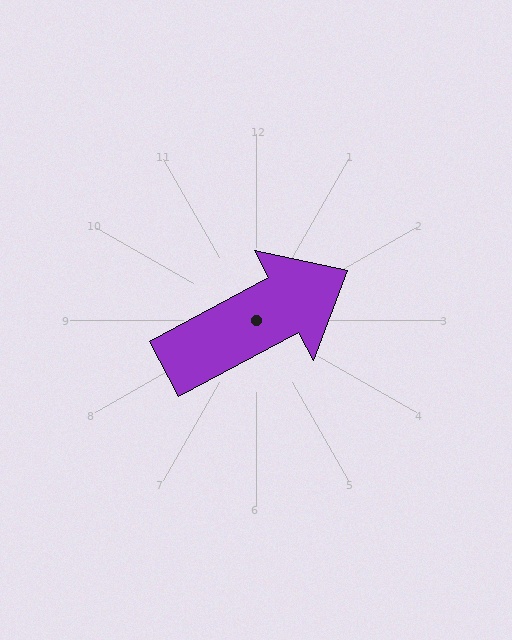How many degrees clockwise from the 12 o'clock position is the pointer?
Approximately 62 degrees.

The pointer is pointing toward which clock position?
Roughly 2 o'clock.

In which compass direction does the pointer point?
Northeast.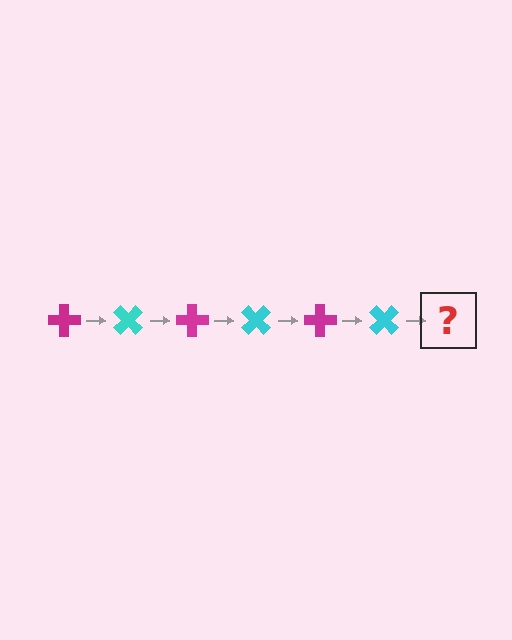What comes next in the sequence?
The next element should be a magenta cross, rotated 270 degrees from the start.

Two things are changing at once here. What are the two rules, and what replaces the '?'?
The two rules are that it rotates 45 degrees each step and the color cycles through magenta and cyan. The '?' should be a magenta cross, rotated 270 degrees from the start.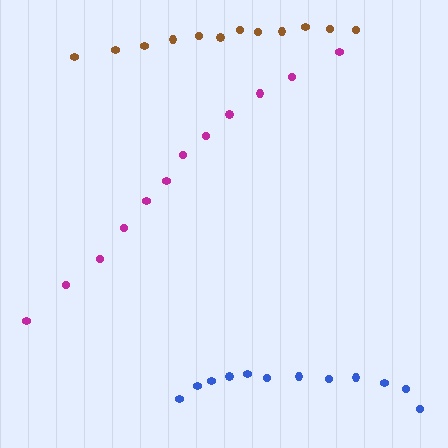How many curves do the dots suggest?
There are 3 distinct paths.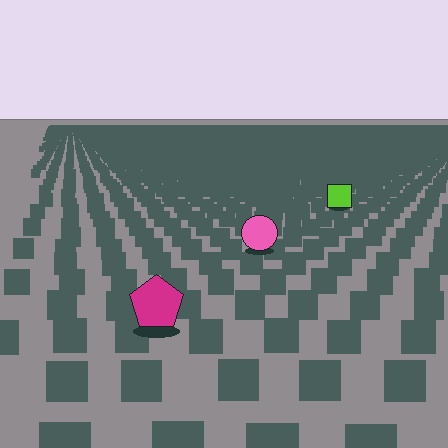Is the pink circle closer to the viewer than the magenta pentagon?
No. The magenta pentagon is closer — you can tell from the texture gradient: the ground texture is coarser near it.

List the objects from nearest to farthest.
From nearest to farthest: the magenta pentagon, the pink circle, the lime square.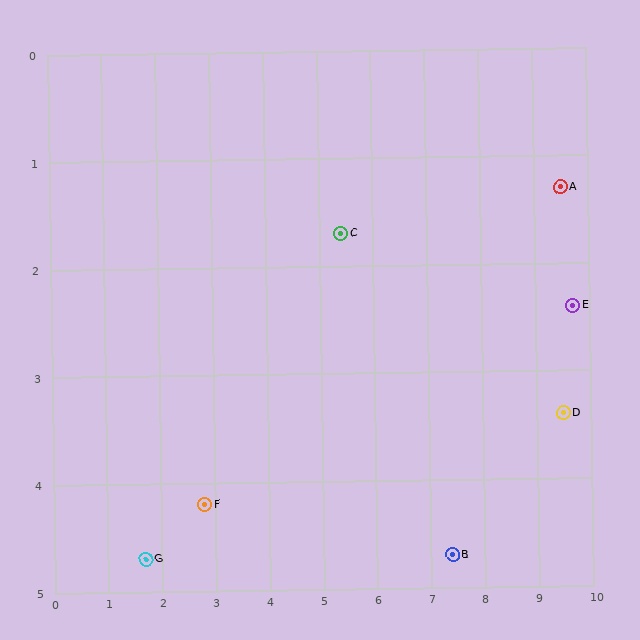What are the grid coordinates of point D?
Point D is at approximately (9.5, 3.4).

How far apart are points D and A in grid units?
Points D and A are about 2.1 grid units apart.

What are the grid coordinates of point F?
Point F is at approximately (2.8, 4.2).